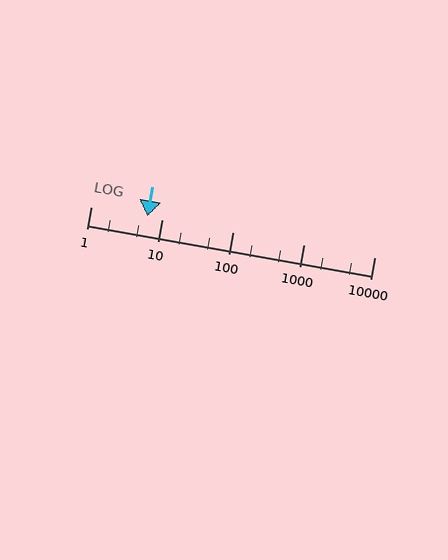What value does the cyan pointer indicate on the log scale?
The pointer indicates approximately 6.3.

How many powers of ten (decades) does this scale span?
The scale spans 4 decades, from 1 to 10000.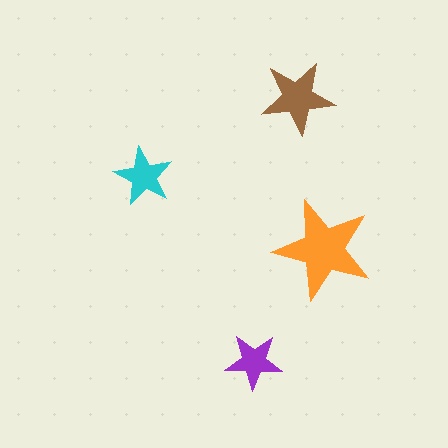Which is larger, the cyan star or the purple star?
The cyan one.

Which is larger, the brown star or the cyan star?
The brown one.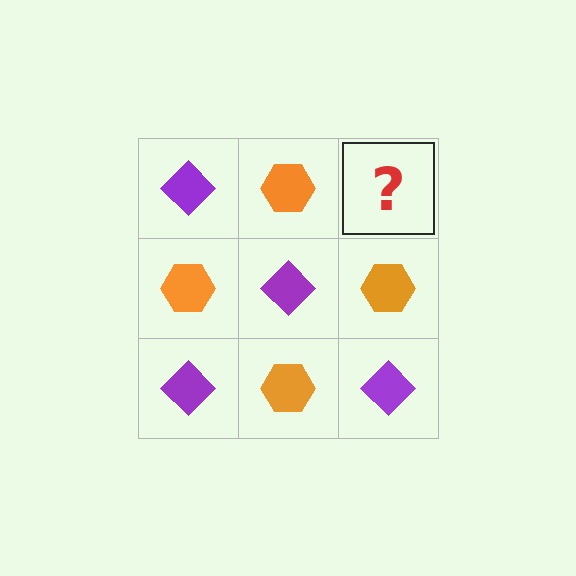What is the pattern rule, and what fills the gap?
The rule is that it alternates purple diamond and orange hexagon in a checkerboard pattern. The gap should be filled with a purple diamond.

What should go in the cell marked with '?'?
The missing cell should contain a purple diamond.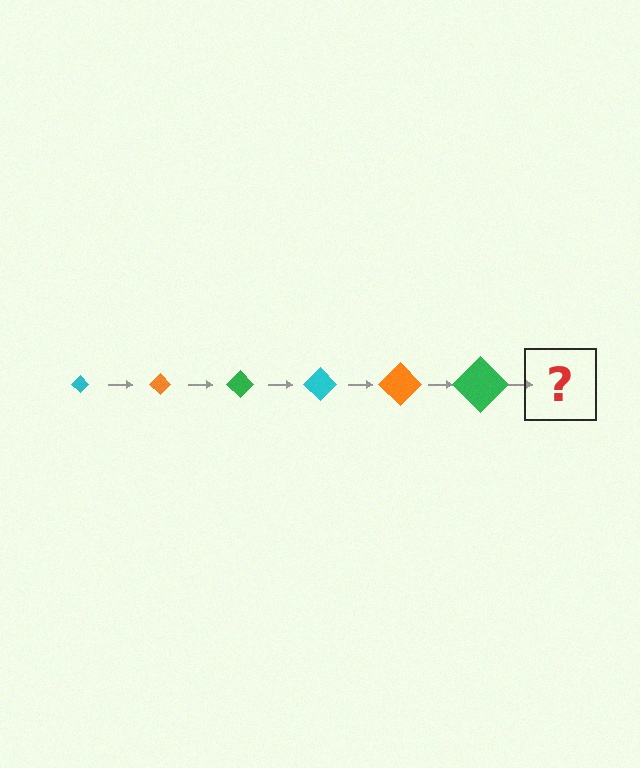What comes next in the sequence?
The next element should be a cyan diamond, larger than the previous one.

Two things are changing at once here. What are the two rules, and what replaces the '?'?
The two rules are that the diamond grows larger each step and the color cycles through cyan, orange, and green. The '?' should be a cyan diamond, larger than the previous one.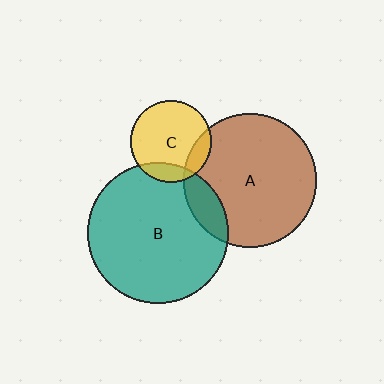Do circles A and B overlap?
Yes.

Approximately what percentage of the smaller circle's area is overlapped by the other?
Approximately 15%.